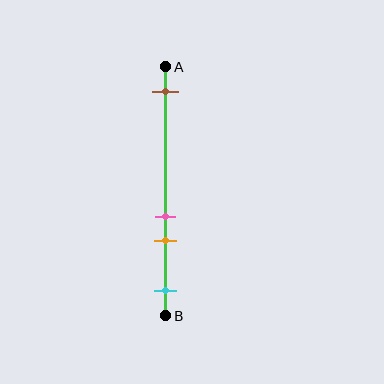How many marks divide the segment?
There are 4 marks dividing the segment.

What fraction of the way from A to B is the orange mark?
The orange mark is approximately 70% (0.7) of the way from A to B.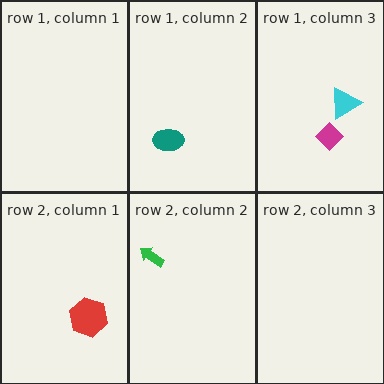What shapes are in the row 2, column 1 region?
The red hexagon.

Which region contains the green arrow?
The row 2, column 2 region.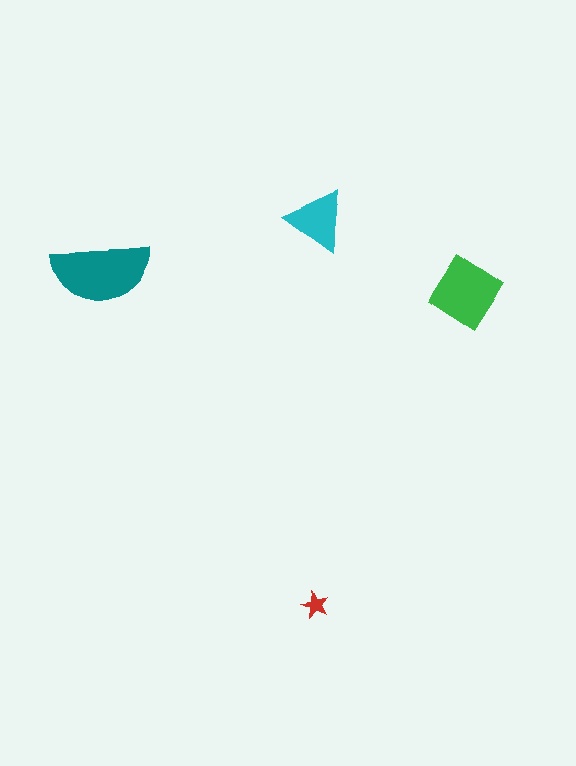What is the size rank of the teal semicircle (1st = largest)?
1st.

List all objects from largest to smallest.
The teal semicircle, the green diamond, the cyan triangle, the red star.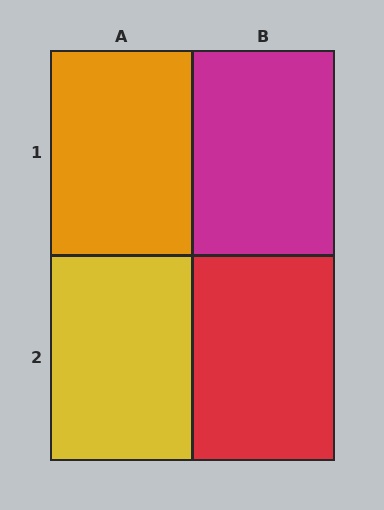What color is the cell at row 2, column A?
Yellow.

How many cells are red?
1 cell is red.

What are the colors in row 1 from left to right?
Orange, magenta.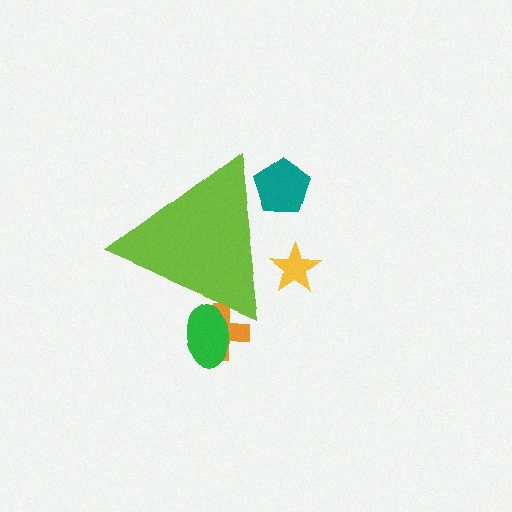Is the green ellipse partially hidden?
Yes, the green ellipse is partially hidden behind the lime triangle.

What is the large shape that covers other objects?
A lime triangle.